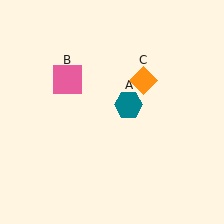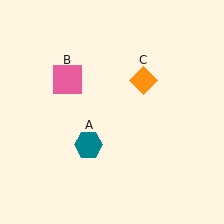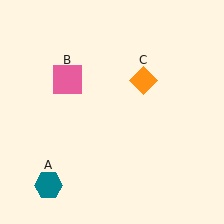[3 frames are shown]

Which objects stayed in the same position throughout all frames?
Pink square (object B) and orange diamond (object C) remained stationary.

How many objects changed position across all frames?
1 object changed position: teal hexagon (object A).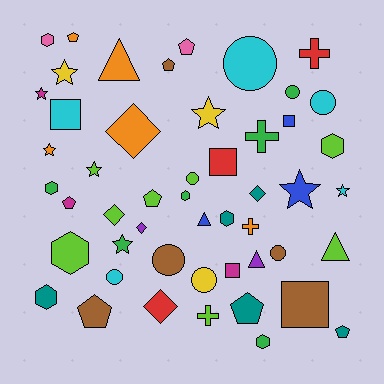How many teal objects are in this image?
There are 5 teal objects.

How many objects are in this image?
There are 50 objects.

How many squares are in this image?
There are 5 squares.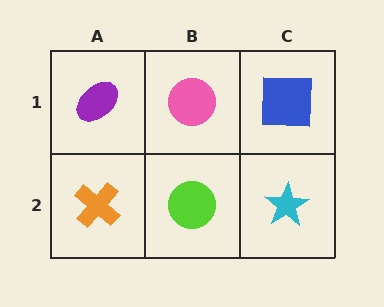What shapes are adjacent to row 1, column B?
A lime circle (row 2, column B), a purple ellipse (row 1, column A), a blue square (row 1, column C).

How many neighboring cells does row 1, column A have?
2.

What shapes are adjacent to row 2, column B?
A pink circle (row 1, column B), an orange cross (row 2, column A), a cyan star (row 2, column C).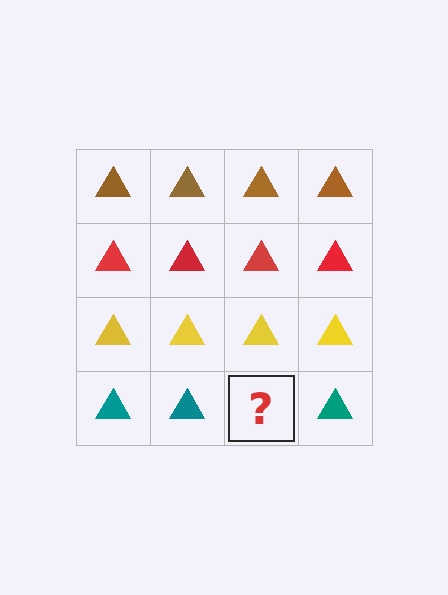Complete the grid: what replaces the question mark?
The question mark should be replaced with a teal triangle.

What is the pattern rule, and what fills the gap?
The rule is that each row has a consistent color. The gap should be filled with a teal triangle.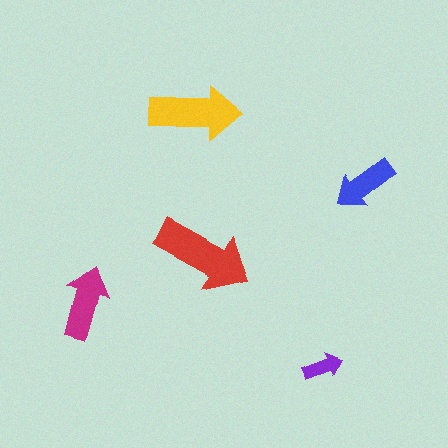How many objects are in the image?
There are 5 objects in the image.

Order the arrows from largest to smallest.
the red one, the yellow one, the magenta one, the blue one, the purple one.